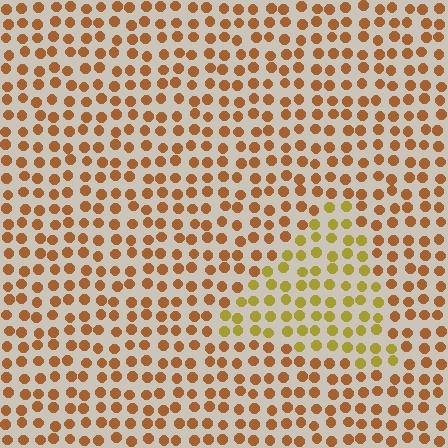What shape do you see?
I see a triangle.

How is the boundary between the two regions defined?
The boundary is defined purely by a slight shift in hue (about 32 degrees). Spacing, size, and orientation are identical on both sides.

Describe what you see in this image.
The image is filled with small brown elements in a uniform arrangement. A triangle-shaped region is visible where the elements are tinted to a slightly different hue, forming a subtle color boundary.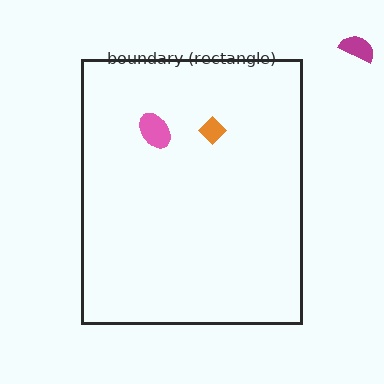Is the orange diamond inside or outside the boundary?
Inside.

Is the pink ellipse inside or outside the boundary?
Inside.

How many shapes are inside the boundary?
2 inside, 1 outside.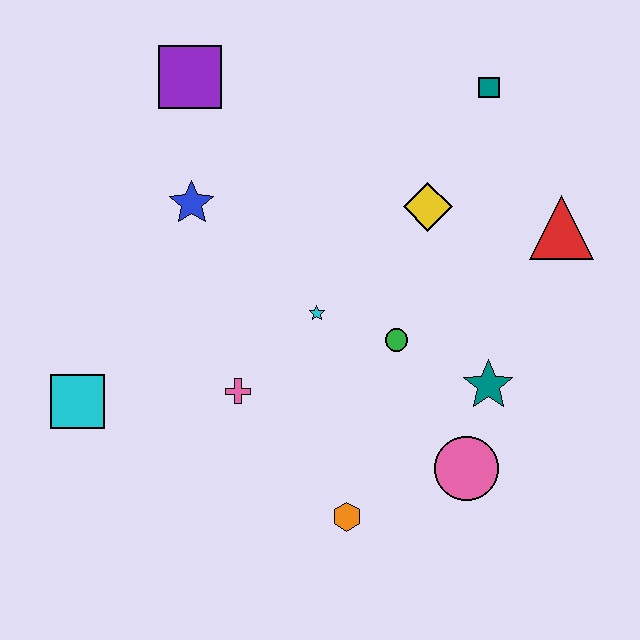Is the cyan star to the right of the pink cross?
Yes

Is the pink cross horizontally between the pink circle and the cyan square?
Yes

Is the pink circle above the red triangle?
No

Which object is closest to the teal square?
The yellow diamond is closest to the teal square.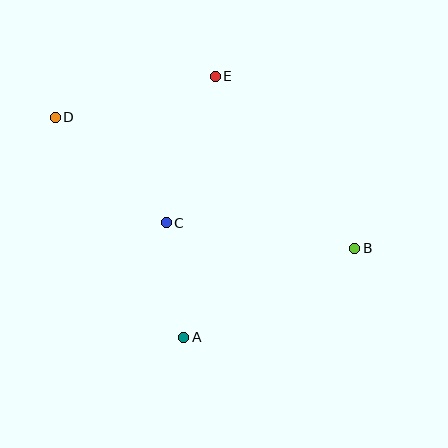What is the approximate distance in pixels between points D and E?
The distance between D and E is approximately 165 pixels.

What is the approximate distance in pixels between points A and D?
The distance between A and D is approximately 255 pixels.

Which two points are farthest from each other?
Points B and D are farthest from each other.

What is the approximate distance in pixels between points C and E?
The distance between C and E is approximately 154 pixels.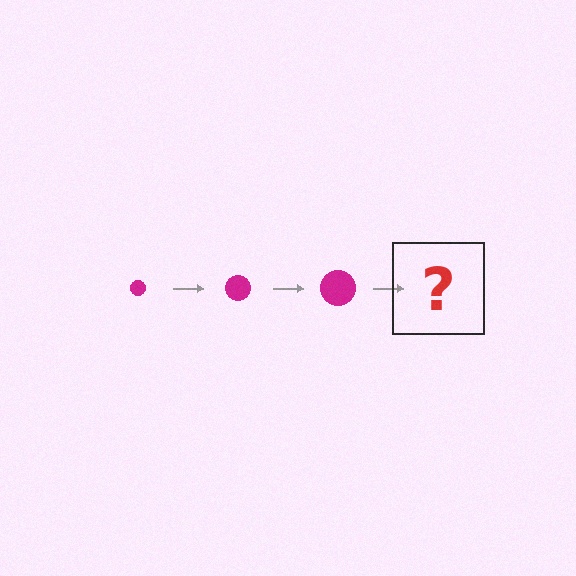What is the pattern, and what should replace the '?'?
The pattern is that the circle gets progressively larger each step. The '?' should be a magenta circle, larger than the previous one.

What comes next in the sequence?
The next element should be a magenta circle, larger than the previous one.